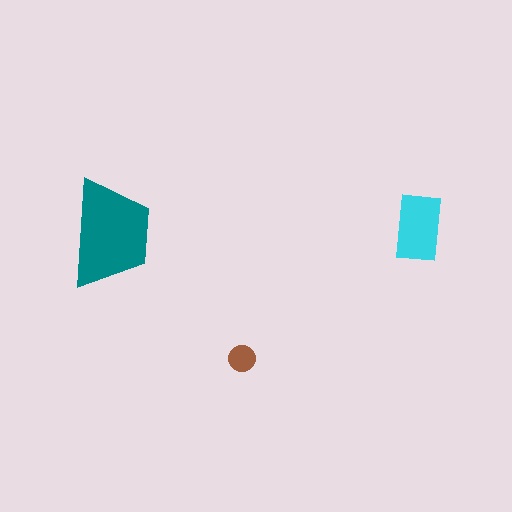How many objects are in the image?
There are 3 objects in the image.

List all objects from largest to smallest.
The teal trapezoid, the cyan rectangle, the brown circle.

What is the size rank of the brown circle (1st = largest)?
3rd.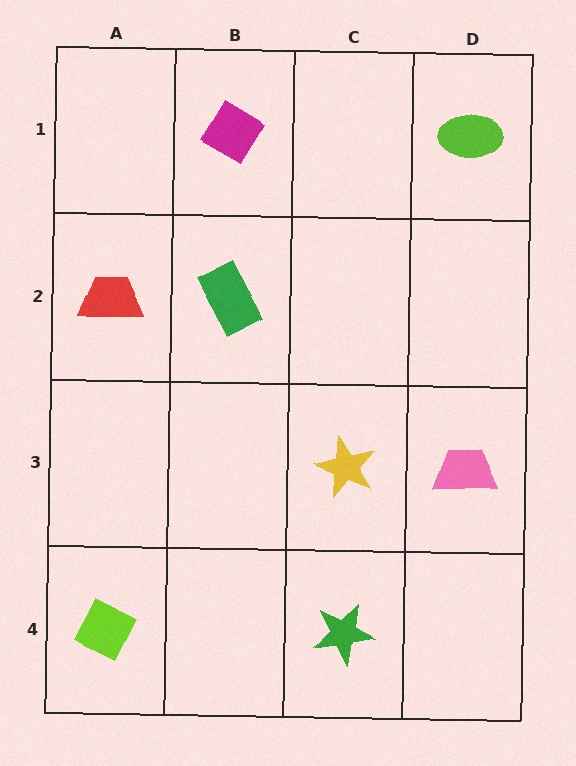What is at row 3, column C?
A yellow star.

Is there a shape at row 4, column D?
No, that cell is empty.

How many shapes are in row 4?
2 shapes.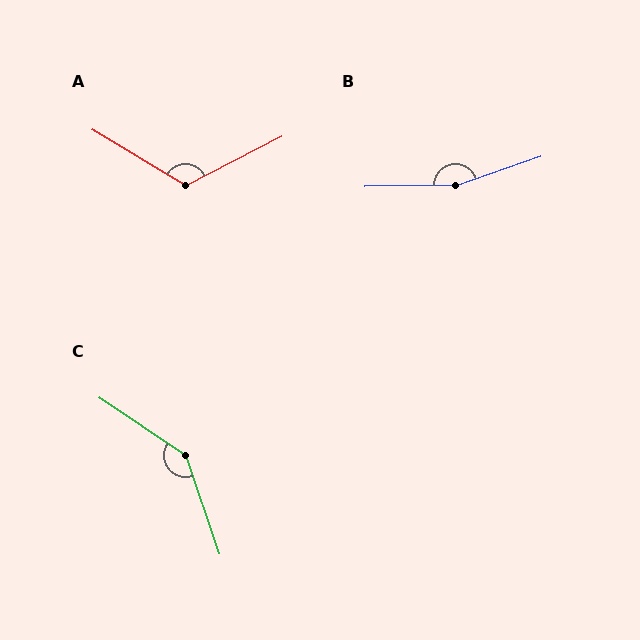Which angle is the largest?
B, at approximately 162 degrees.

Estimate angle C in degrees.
Approximately 143 degrees.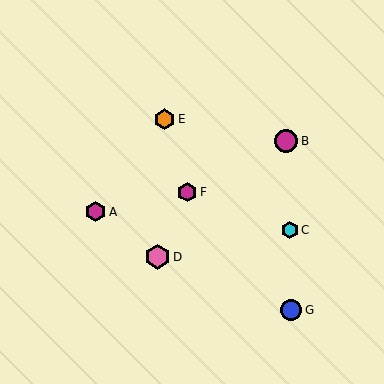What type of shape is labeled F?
Shape F is a magenta hexagon.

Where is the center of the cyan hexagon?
The center of the cyan hexagon is at (290, 230).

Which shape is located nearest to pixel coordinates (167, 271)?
The pink hexagon (labeled D) at (157, 257) is nearest to that location.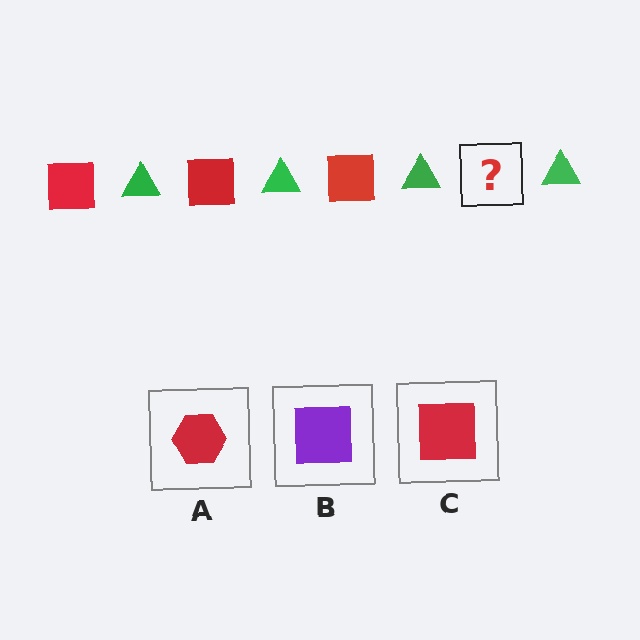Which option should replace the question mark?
Option C.